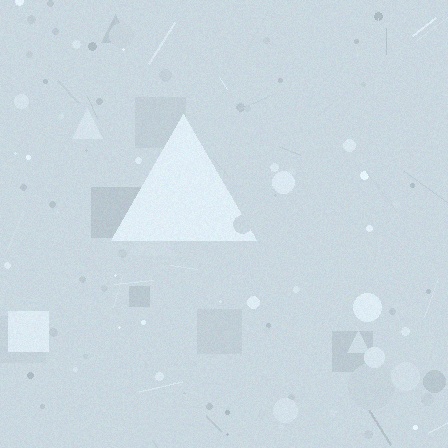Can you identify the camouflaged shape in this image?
The camouflaged shape is a triangle.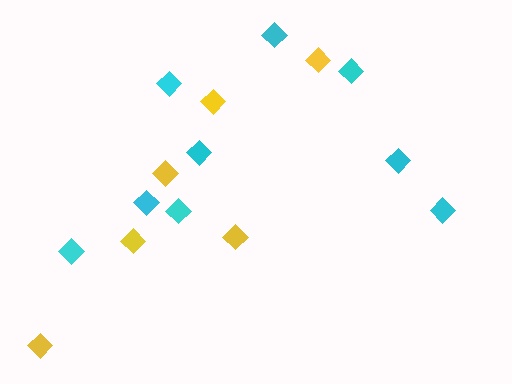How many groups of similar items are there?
There are 2 groups: one group of cyan diamonds (9) and one group of yellow diamonds (6).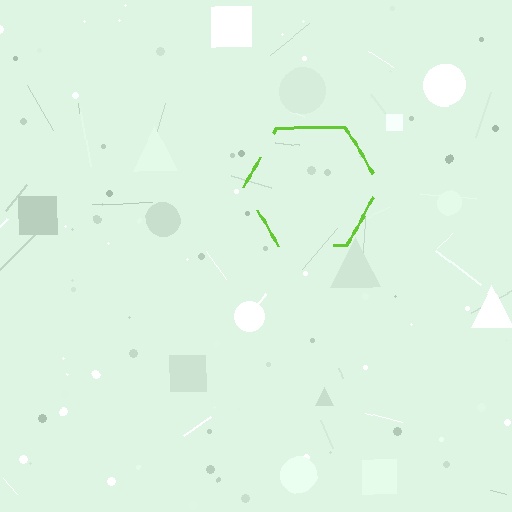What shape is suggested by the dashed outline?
The dashed outline suggests a hexagon.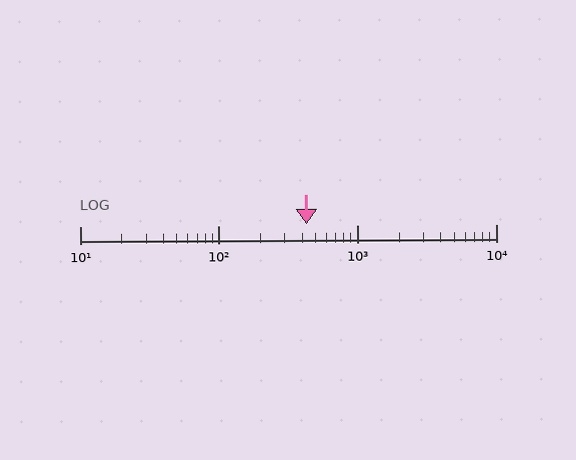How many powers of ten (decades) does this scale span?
The scale spans 3 decades, from 10 to 10000.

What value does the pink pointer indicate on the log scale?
The pointer indicates approximately 430.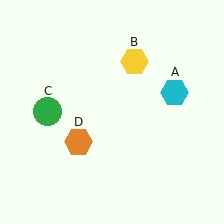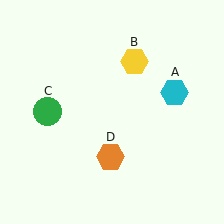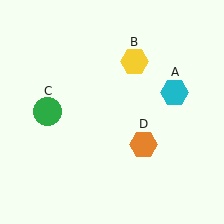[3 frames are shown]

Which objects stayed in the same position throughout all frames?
Cyan hexagon (object A) and yellow hexagon (object B) and green circle (object C) remained stationary.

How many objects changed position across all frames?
1 object changed position: orange hexagon (object D).